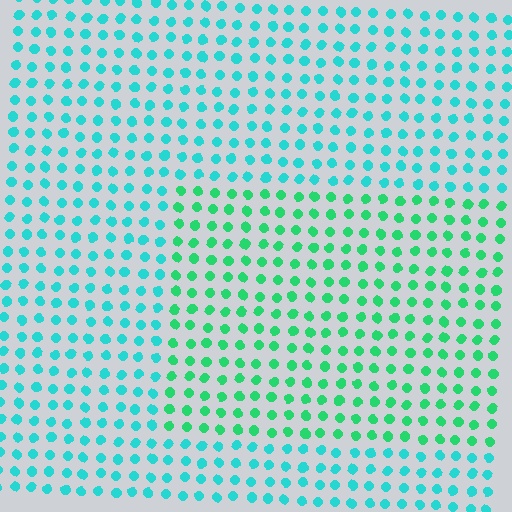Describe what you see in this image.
The image is filled with small cyan elements in a uniform arrangement. A rectangle-shaped region is visible where the elements are tinted to a slightly different hue, forming a subtle color boundary.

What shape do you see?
I see a rectangle.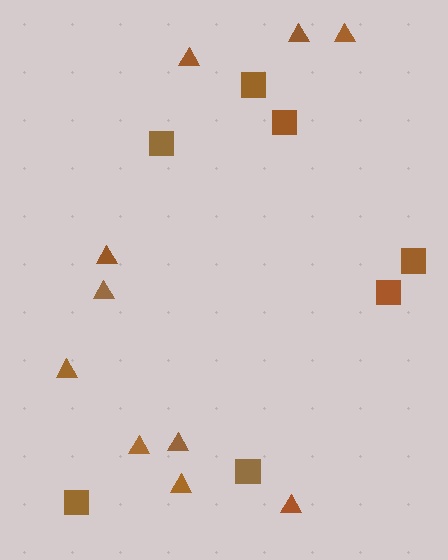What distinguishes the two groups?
There are 2 groups: one group of triangles (10) and one group of squares (7).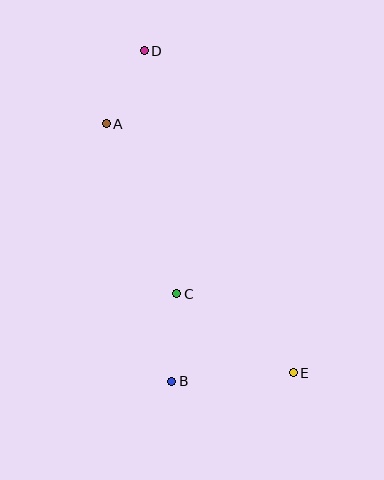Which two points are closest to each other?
Points A and D are closest to each other.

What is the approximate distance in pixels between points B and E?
The distance between B and E is approximately 122 pixels.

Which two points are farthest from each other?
Points D and E are farthest from each other.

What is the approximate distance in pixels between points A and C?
The distance between A and C is approximately 184 pixels.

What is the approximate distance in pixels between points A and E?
The distance between A and E is approximately 311 pixels.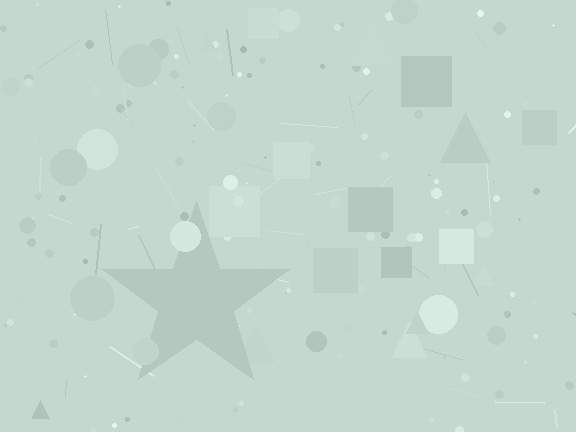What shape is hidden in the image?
A star is hidden in the image.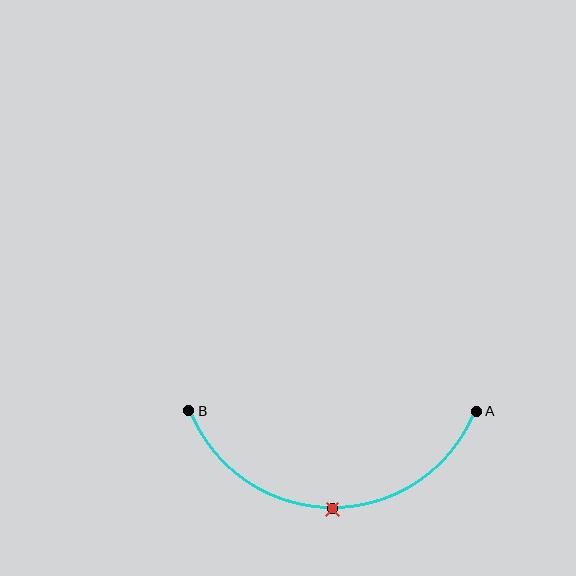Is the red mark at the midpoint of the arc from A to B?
Yes. The red mark lies on the arc at equal arc-length from both A and B — it is the arc midpoint.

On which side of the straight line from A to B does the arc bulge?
The arc bulges below the straight line connecting A and B.